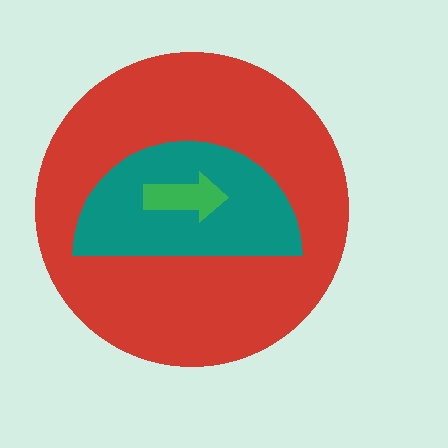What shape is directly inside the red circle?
The teal semicircle.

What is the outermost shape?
The red circle.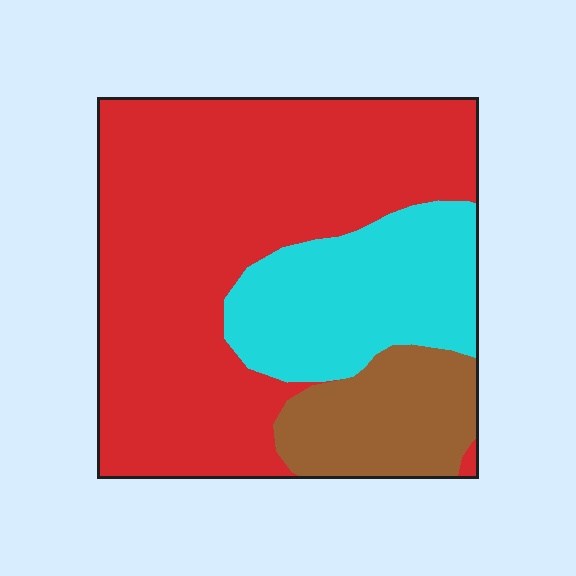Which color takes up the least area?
Brown, at roughly 15%.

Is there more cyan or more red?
Red.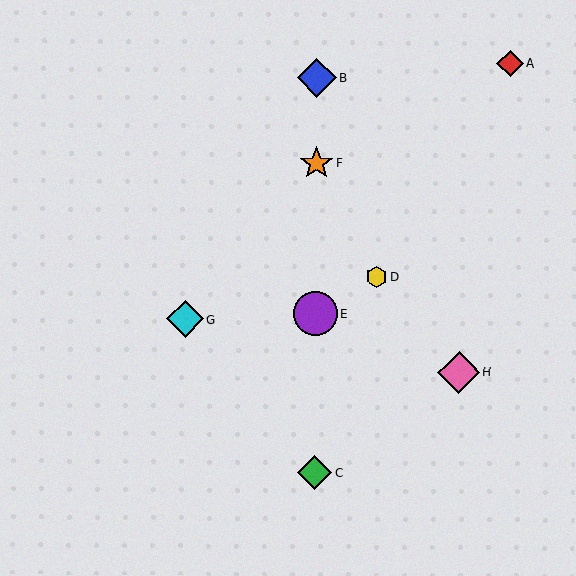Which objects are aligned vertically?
Objects B, C, E, F are aligned vertically.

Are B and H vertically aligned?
No, B is at x≈317 and H is at x≈459.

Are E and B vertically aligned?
Yes, both are at x≈315.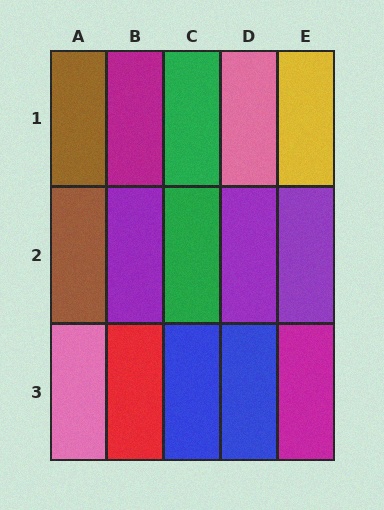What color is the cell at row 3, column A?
Pink.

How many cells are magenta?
2 cells are magenta.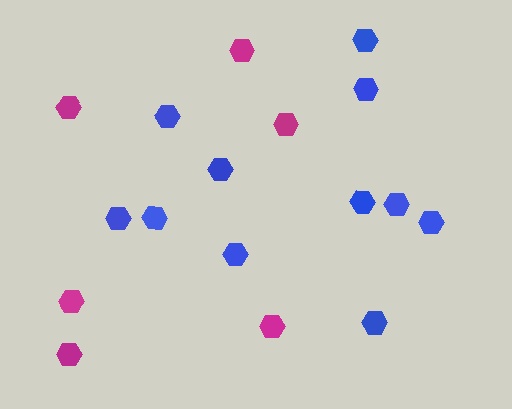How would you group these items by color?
There are 2 groups: one group of blue hexagons (11) and one group of magenta hexagons (6).